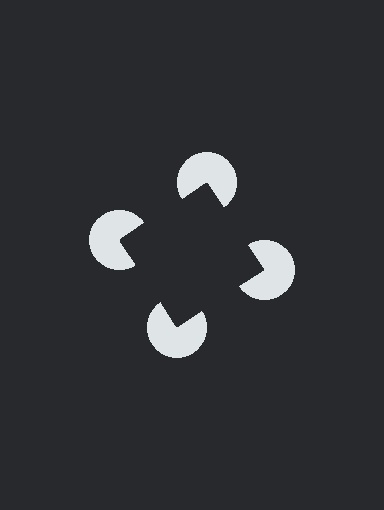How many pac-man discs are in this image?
There are 4 — one at each vertex of the illusory square.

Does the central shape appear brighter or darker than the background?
It typically appears slightly darker than the background, even though no actual brightness change is drawn.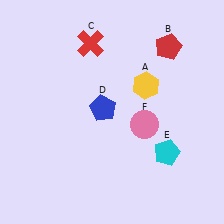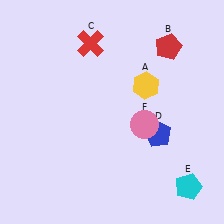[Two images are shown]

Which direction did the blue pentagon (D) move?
The blue pentagon (D) moved right.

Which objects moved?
The objects that moved are: the blue pentagon (D), the cyan pentagon (E).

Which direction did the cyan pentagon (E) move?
The cyan pentagon (E) moved down.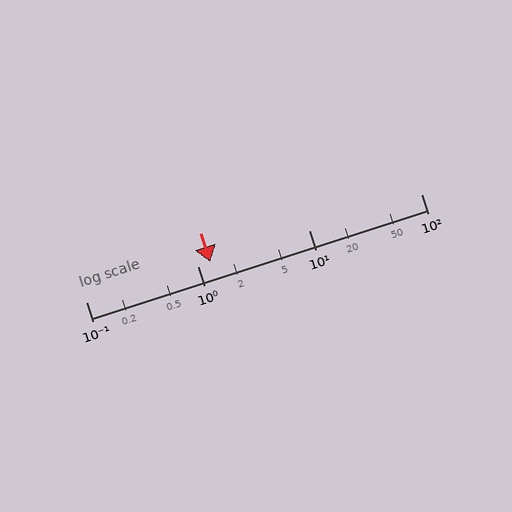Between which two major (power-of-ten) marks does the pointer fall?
The pointer is between 1 and 10.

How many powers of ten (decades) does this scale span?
The scale spans 3 decades, from 0.1 to 100.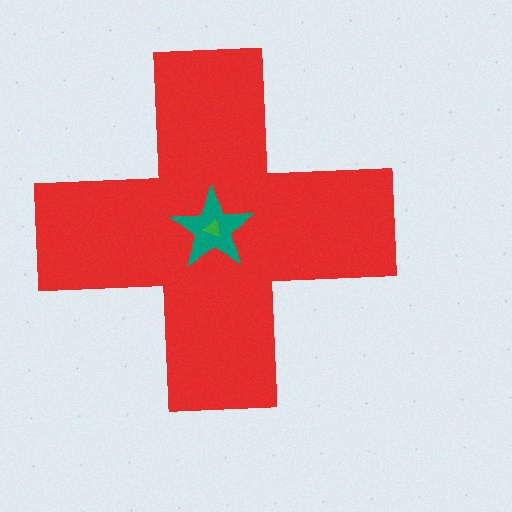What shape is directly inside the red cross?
The teal star.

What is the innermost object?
The green triangle.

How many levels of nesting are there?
3.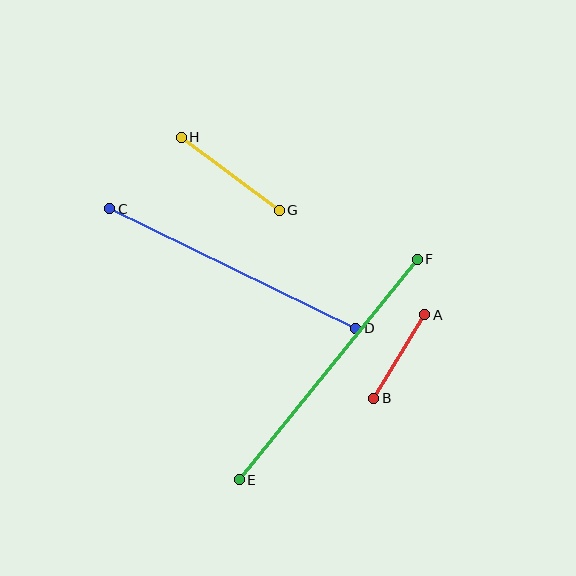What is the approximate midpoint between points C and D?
The midpoint is at approximately (233, 269) pixels.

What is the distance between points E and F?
The distance is approximately 283 pixels.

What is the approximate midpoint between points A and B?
The midpoint is at approximately (399, 357) pixels.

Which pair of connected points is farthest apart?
Points E and F are farthest apart.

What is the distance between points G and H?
The distance is approximately 122 pixels.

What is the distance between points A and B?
The distance is approximately 98 pixels.